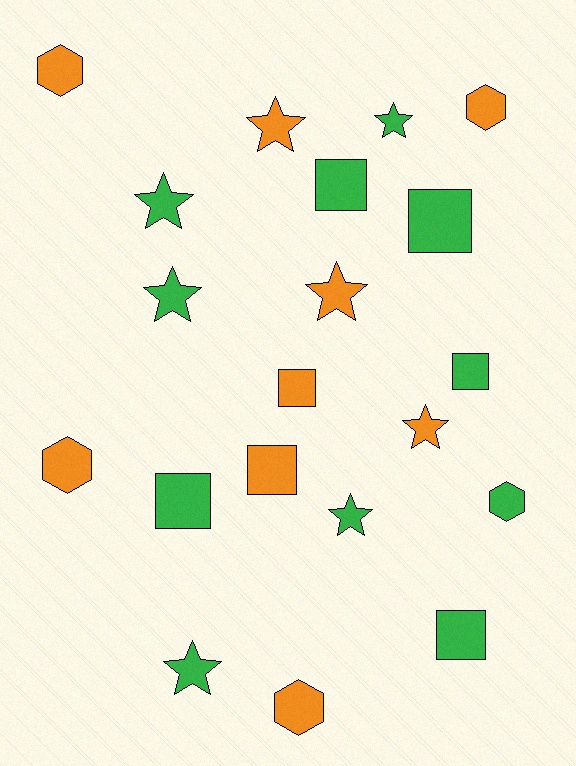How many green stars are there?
There are 5 green stars.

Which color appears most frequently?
Green, with 11 objects.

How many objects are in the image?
There are 20 objects.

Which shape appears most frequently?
Star, with 8 objects.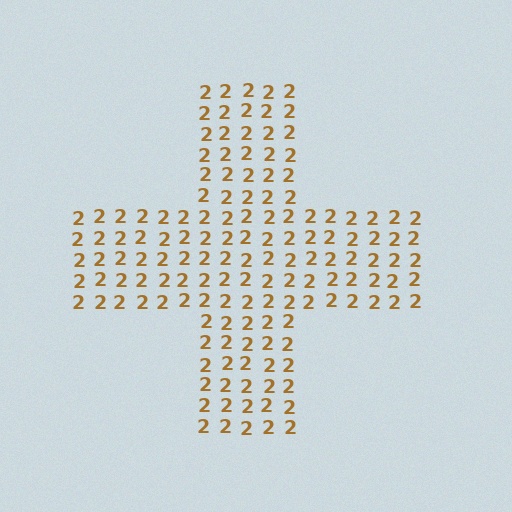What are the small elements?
The small elements are digit 2's.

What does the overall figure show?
The overall figure shows a cross.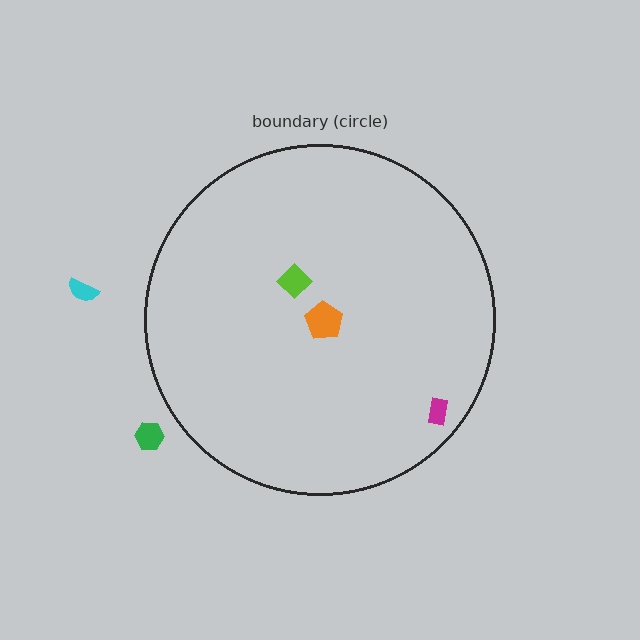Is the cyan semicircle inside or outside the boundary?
Outside.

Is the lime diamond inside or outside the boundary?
Inside.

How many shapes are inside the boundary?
3 inside, 2 outside.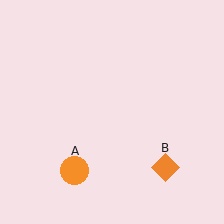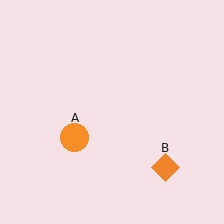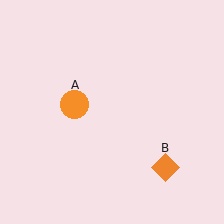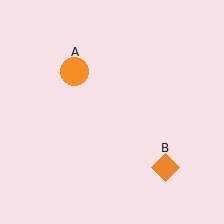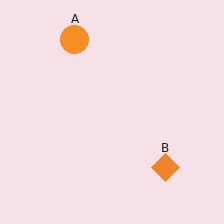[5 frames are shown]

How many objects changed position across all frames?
1 object changed position: orange circle (object A).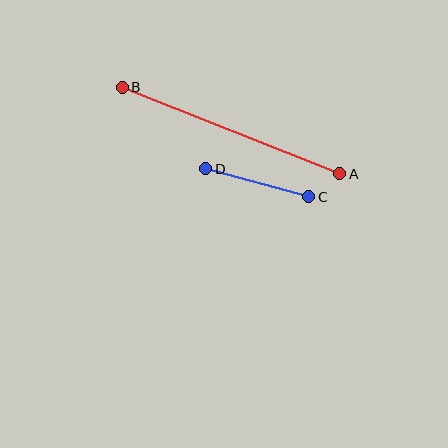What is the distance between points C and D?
The distance is approximately 106 pixels.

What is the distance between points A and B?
The distance is approximately 234 pixels.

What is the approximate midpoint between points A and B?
The midpoint is at approximately (231, 130) pixels.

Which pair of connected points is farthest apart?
Points A and B are farthest apart.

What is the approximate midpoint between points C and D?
The midpoint is at approximately (257, 183) pixels.